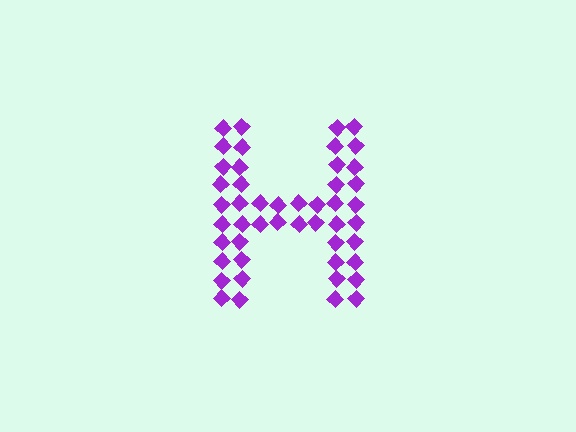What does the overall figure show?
The overall figure shows the letter H.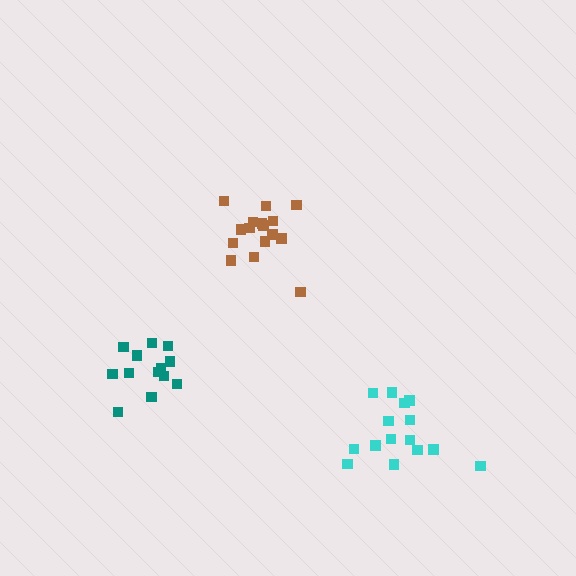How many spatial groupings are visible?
There are 3 spatial groupings.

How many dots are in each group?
Group 1: 16 dots, Group 2: 13 dots, Group 3: 15 dots (44 total).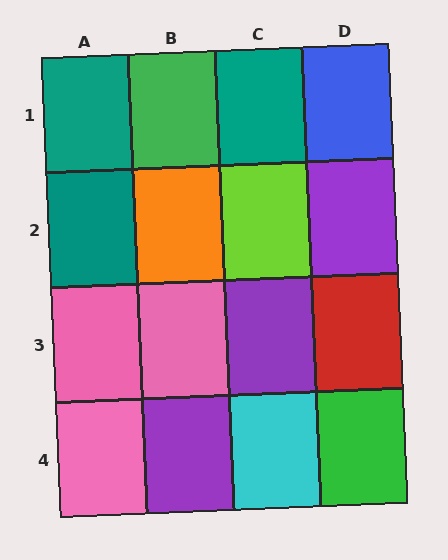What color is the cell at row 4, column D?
Green.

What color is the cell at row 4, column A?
Pink.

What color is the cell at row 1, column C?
Teal.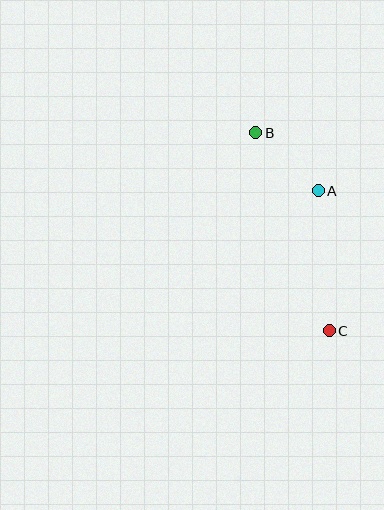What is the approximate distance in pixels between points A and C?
The distance between A and C is approximately 140 pixels.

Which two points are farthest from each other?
Points B and C are farthest from each other.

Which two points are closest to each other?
Points A and B are closest to each other.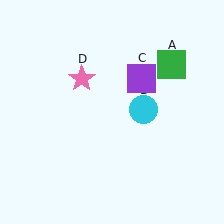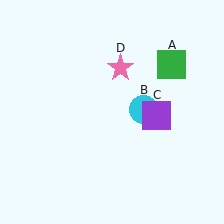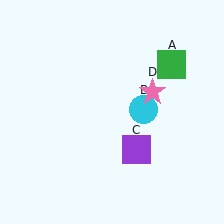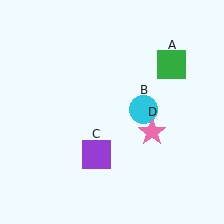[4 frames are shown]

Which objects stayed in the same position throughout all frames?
Green square (object A) and cyan circle (object B) remained stationary.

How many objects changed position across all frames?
2 objects changed position: purple square (object C), pink star (object D).